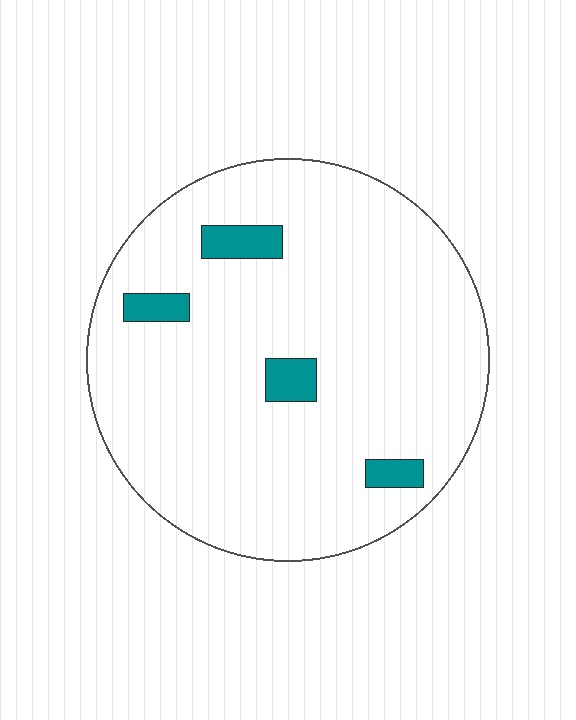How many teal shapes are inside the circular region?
4.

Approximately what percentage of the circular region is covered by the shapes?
Approximately 5%.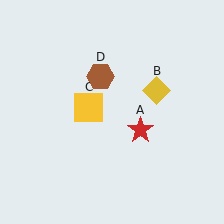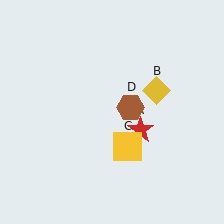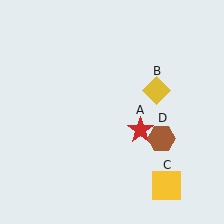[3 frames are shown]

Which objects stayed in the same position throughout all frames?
Red star (object A) and yellow diamond (object B) remained stationary.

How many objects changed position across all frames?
2 objects changed position: yellow square (object C), brown hexagon (object D).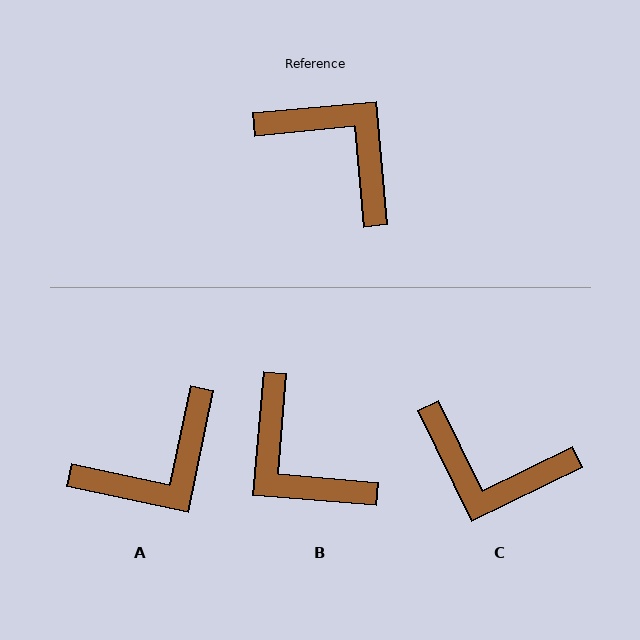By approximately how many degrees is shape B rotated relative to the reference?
Approximately 170 degrees counter-clockwise.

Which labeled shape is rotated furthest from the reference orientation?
B, about 170 degrees away.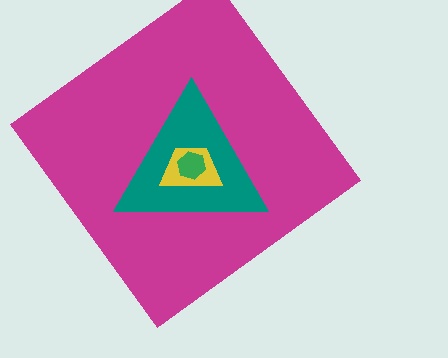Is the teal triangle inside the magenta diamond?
Yes.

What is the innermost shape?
The green hexagon.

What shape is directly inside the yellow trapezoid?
The green hexagon.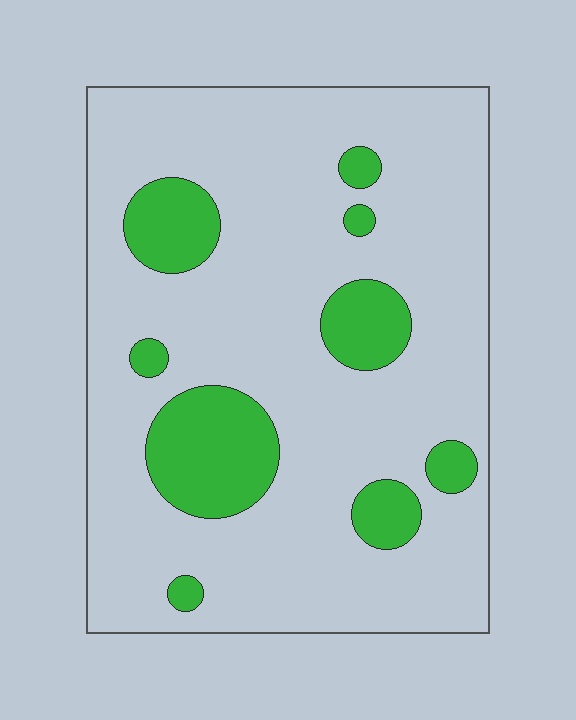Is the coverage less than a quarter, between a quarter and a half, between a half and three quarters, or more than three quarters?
Less than a quarter.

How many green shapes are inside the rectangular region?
9.